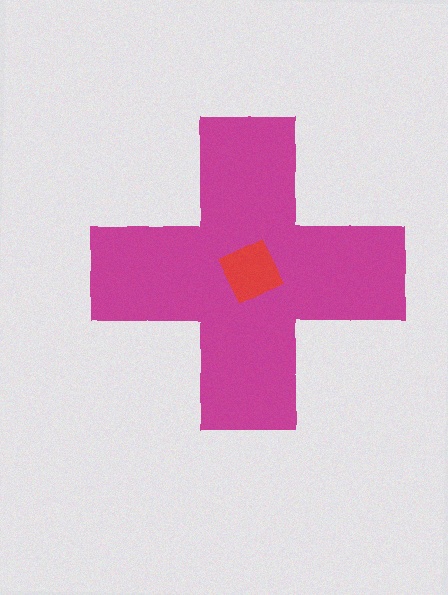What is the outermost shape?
The magenta cross.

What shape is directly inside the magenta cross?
The red square.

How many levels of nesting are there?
2.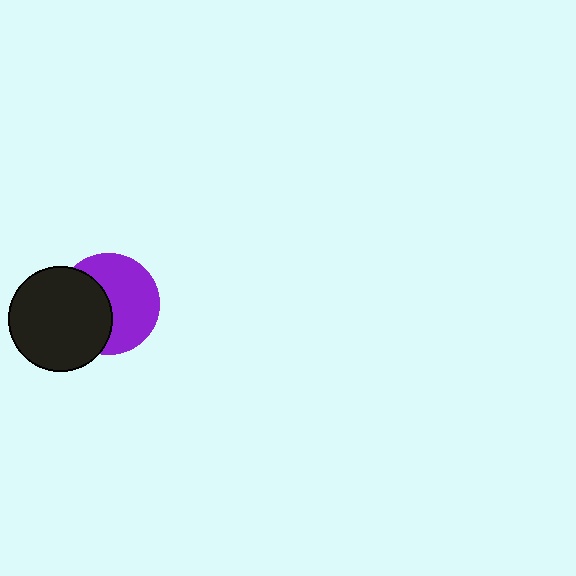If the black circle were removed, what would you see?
You would see the complete purple circle.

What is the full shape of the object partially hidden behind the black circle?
The partially hidden object is a purple circle.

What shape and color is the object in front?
The object in front is a black circle.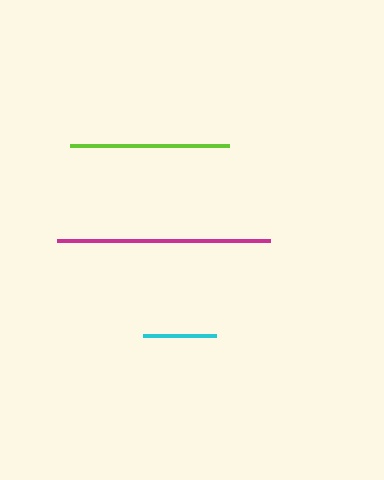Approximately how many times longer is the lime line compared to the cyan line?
The lime line is approximately 2.2 times the length of the cyan line.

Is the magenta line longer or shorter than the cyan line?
The magenta line is longer than the cyan line.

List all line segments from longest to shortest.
From longest to shortest: magenta, lime, cyan.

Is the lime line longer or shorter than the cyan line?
The lime line is longer than the cyan line.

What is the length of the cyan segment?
The cyan segment is approximately 73 pixels long.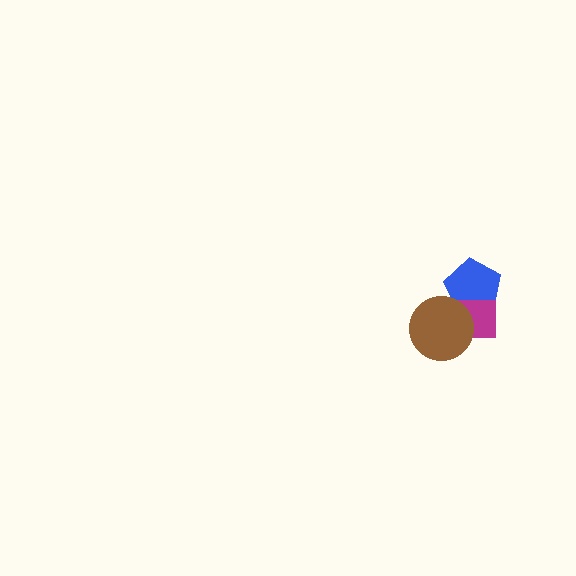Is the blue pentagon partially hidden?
Yes, it is partially covered by another shape.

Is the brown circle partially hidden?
No, no other shape covers it.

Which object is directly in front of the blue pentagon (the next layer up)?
The magenta rectangle is directly in front of the blue pentagon.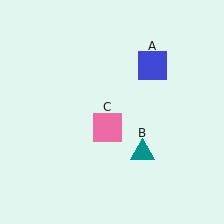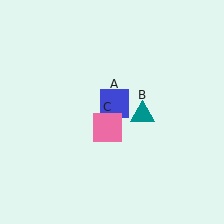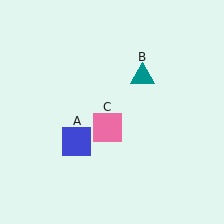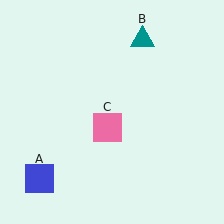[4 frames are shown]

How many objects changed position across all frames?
2 objects changed position: blue square (object A), teal triangle (object B).